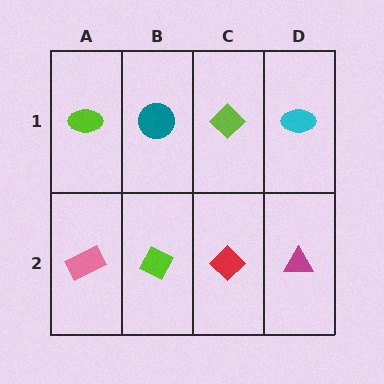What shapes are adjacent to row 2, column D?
A cyan ellipse (row 1, column D), a red diamond (row 2, column C).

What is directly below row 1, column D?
A magenta triangle.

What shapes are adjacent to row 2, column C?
A lime diamond (row 1, column C), a lime diamond (row 2, column B), a magenta triangle (row 2, column D).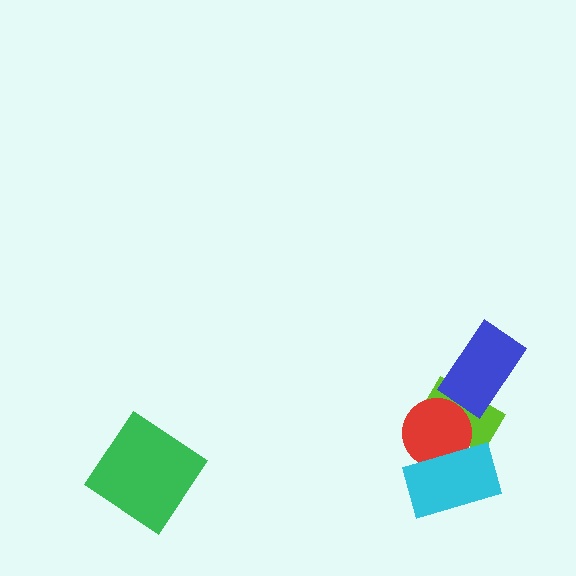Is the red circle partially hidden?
Yes, it is partially covered by another shape.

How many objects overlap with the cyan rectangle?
2 objects overlap with the cyan rectangle.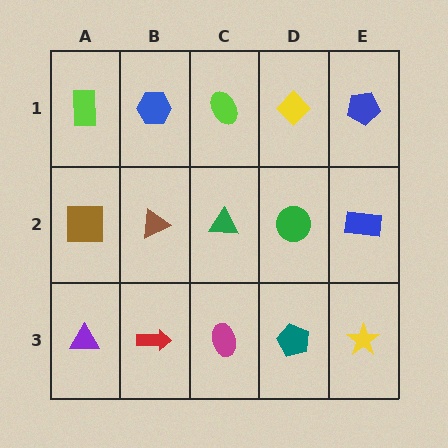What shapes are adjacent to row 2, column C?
A lime ellipse (row 1, column C), a magenta ellipse (row 3, column C), a brown triangle (row 2, column B), a green circle (row 2, column D).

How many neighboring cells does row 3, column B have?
3.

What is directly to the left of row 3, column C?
A red arrow.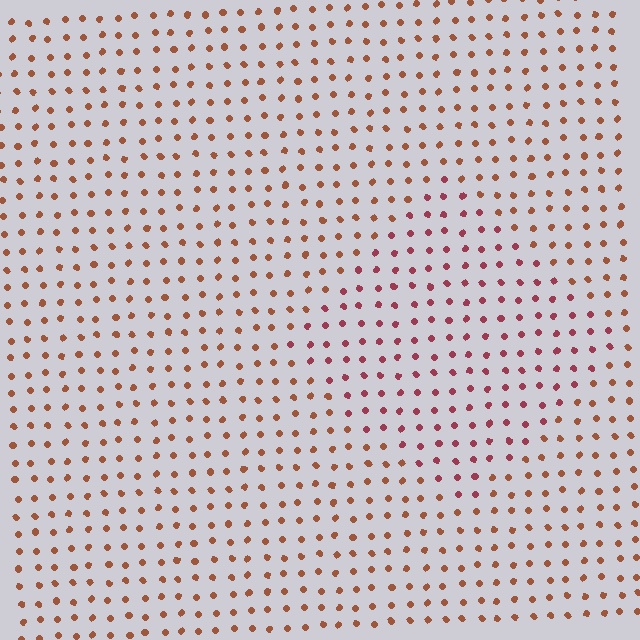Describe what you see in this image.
The image is filled with small brown elements in a uniform arrangement. A diamond-shaped region is visible where the elements are tinted to a slightly different hue, forming a subtle color boundary.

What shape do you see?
I see a diamond.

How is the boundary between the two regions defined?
The boundary is defined purely by a slight shift in hue (about 31 degrees). Spacing, size, and orientation are identical on both sides.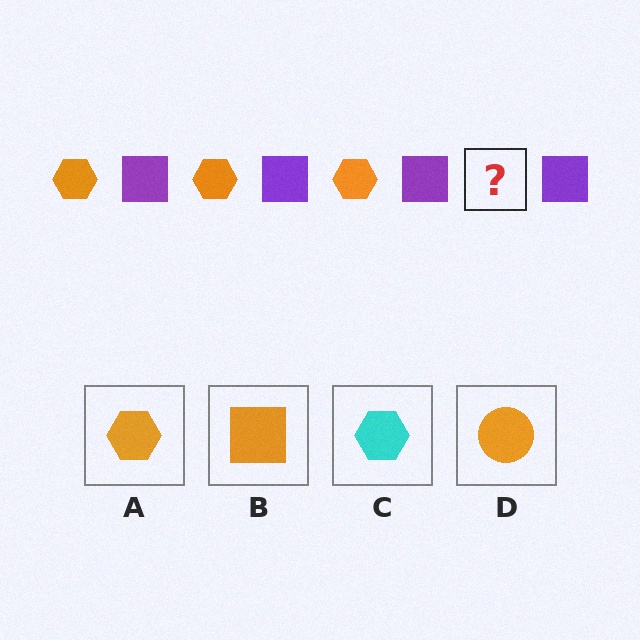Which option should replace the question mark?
Option A.